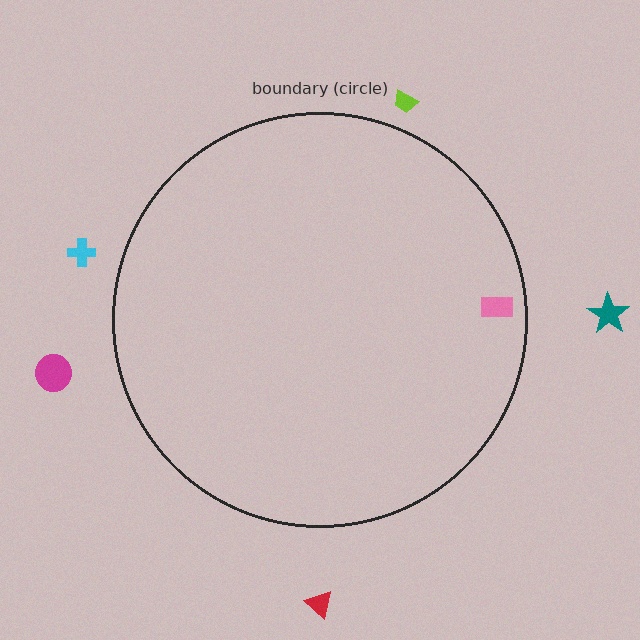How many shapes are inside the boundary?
1 inside, 5 outside.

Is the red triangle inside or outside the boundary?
Outside.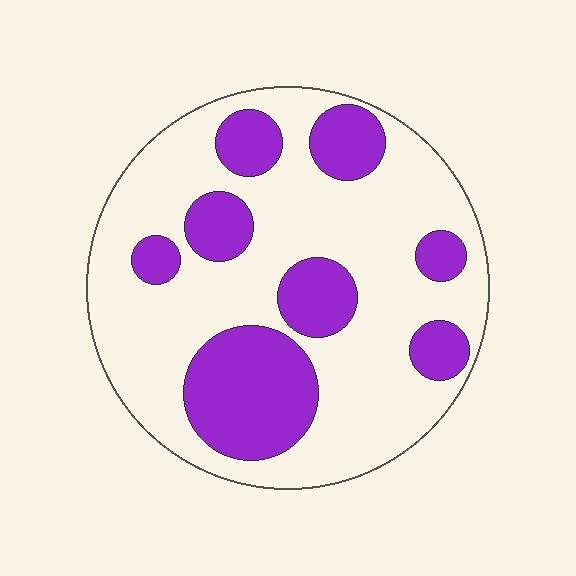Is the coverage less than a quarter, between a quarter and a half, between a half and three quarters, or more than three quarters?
Between a quarter and a half.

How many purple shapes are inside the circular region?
8.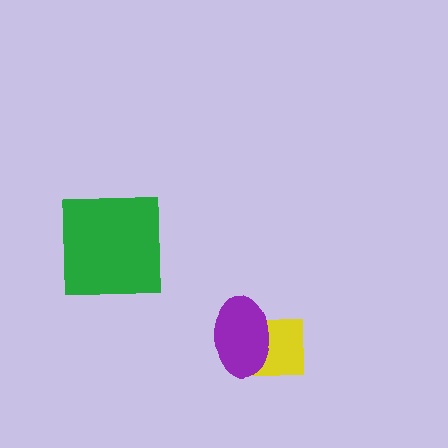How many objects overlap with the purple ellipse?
1 object overlaps with the purple ellipse.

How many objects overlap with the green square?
0 objects overlap with the green square.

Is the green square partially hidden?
No, no other shape covers it.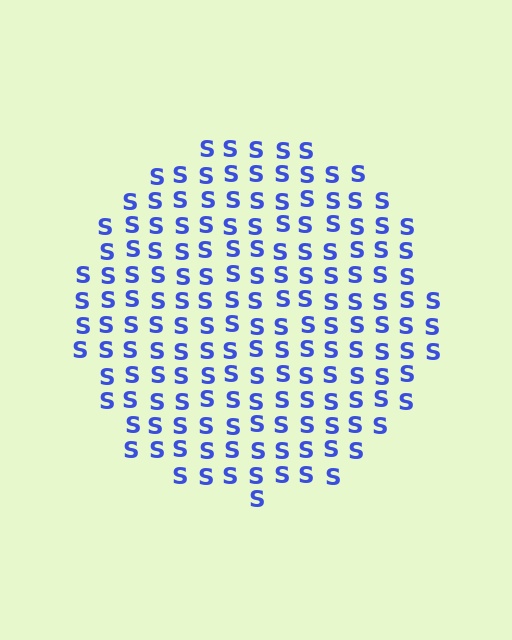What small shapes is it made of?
It is made of small letter S's.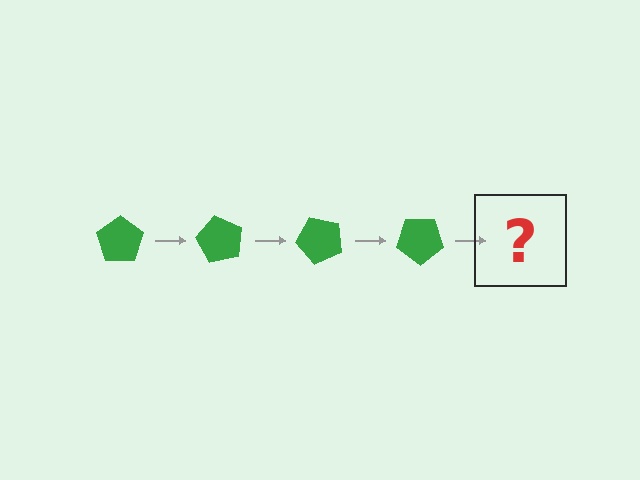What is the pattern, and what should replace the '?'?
The pattern is that the pentagon rotates 60 degrees each step. The '?' should be a green pentagon rotated 240 degrees.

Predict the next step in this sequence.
The next step is a green pentagon rotated 240 degrees.